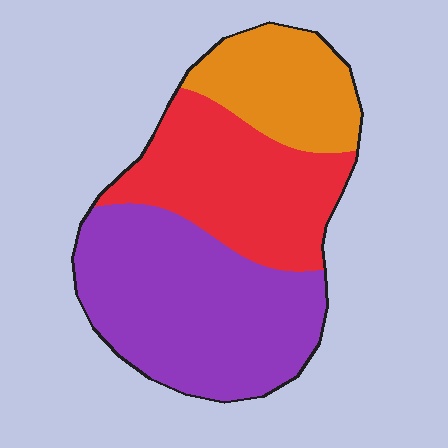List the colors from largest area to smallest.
From largest to smallest: purple, red, orange.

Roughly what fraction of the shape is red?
Red covers roughly 35% of the shape.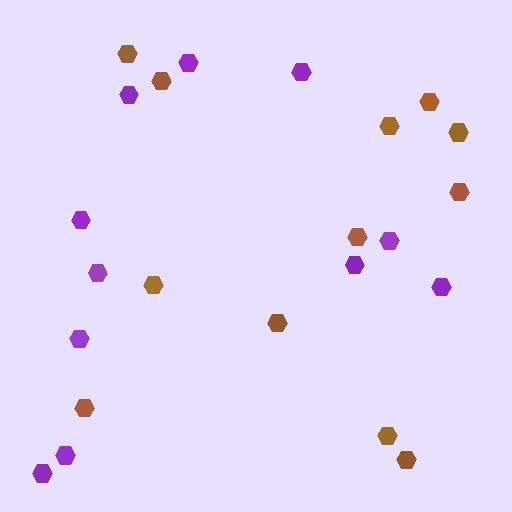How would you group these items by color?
There are 2 groups: one group of purple hexagons (11) and one group of brown hexagons (12).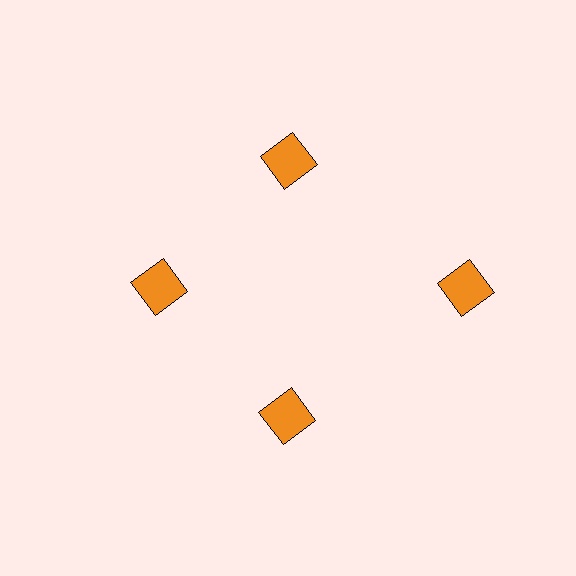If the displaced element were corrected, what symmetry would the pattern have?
It would have 4-fold rotational symmetry — the pattern would map onto itself every 90 degrees.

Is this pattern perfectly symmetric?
No. The 4 orange squares are arranged in a ring, but one element near the 3 o'clock position is pushed outward from the center, breaking the 4-fold rotational symmetry.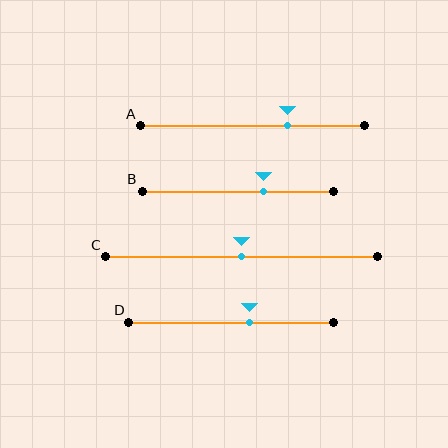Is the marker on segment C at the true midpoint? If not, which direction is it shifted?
Yes, the marker on segment C is at the true midpoint.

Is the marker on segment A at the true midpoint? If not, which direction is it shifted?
No, the marker on segment A is shifted to the right by about 16% of the segment length.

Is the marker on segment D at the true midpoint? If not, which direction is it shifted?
No, the marker on segment D is shifted to the right by about 9% of the segment length.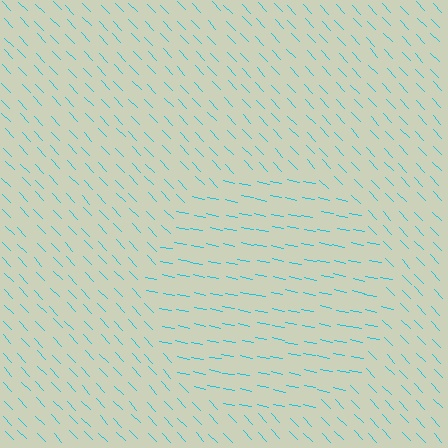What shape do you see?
I see a circle.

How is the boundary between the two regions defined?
The boundary is defined purely by a change in line orientation (approximately 35 degrees difference). All lines are the same color and thickness.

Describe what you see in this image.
The image is filled with small cyan line segments. A circle region in the image has lines oriented differently from the surrounding lines, creating a visible texture boundary.